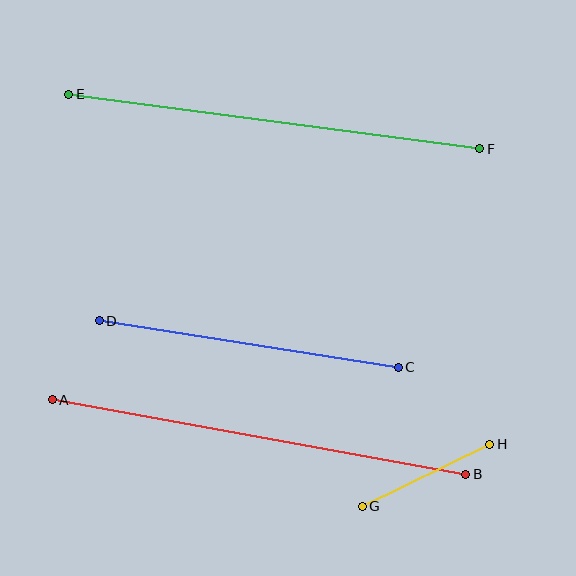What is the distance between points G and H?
The distance is approximately 142 pixels.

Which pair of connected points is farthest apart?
Points A and B are farthest apart.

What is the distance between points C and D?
The distance is approximately 303 pixels.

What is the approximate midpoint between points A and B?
The midpoint is at approximately (259, 437) pixels.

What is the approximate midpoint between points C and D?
The midpoint is at approximately (249, 344) pixels.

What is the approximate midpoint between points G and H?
The midpoint is at approximately (426, 475) pixels.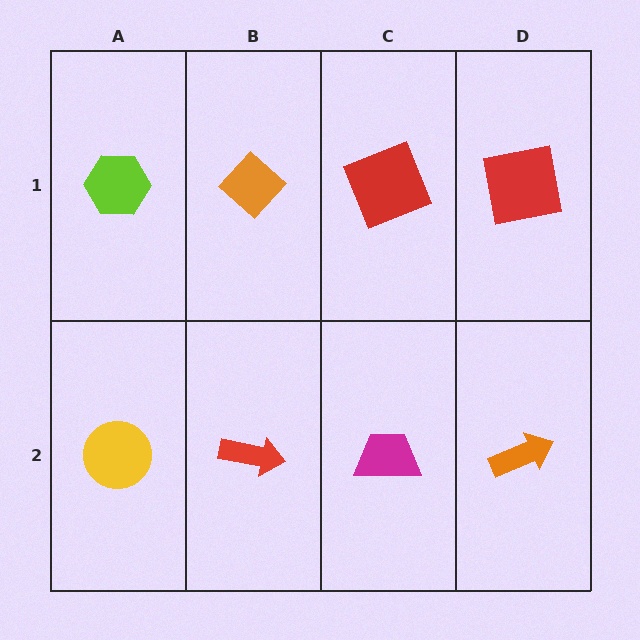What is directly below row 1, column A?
A yellow circle.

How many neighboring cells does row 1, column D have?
2.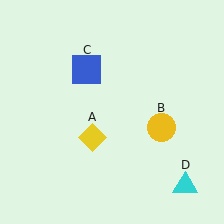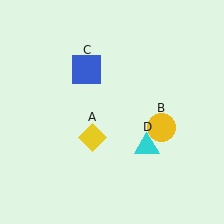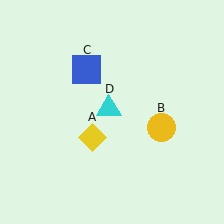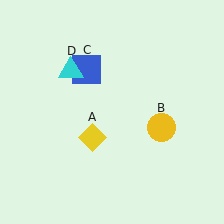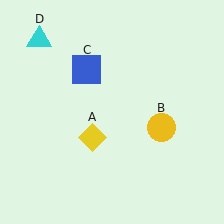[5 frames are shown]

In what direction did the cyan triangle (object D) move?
The cyan triangle (object D) moved up and to the left.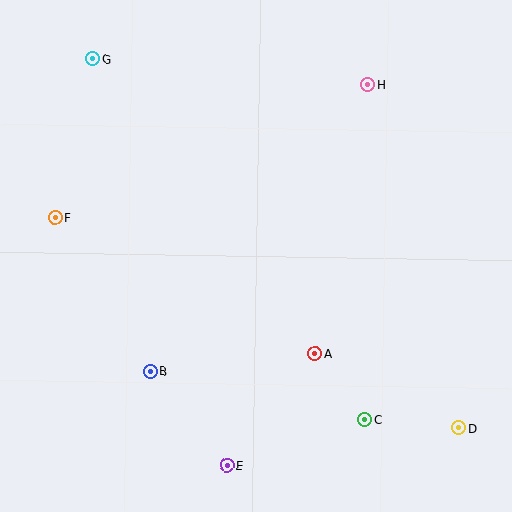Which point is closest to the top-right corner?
Point H is closest to the top-right corner.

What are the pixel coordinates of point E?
Point E is at (227, 465).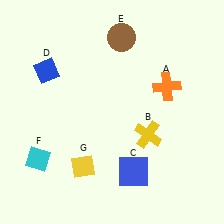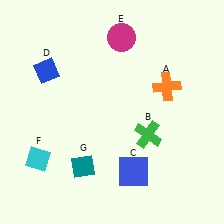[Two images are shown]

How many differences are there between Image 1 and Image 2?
There are 3 differences between the two images.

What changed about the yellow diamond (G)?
In Image 1, G is yellow. In Image 2, it changed to teal.